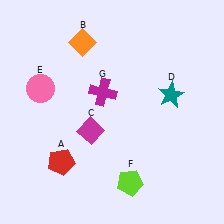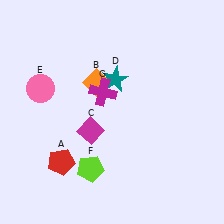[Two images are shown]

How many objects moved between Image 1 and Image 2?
3 objects moved between the two images.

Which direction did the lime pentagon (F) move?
The lime pentagon (F) moved left.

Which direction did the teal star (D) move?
The teal star (D) moved left.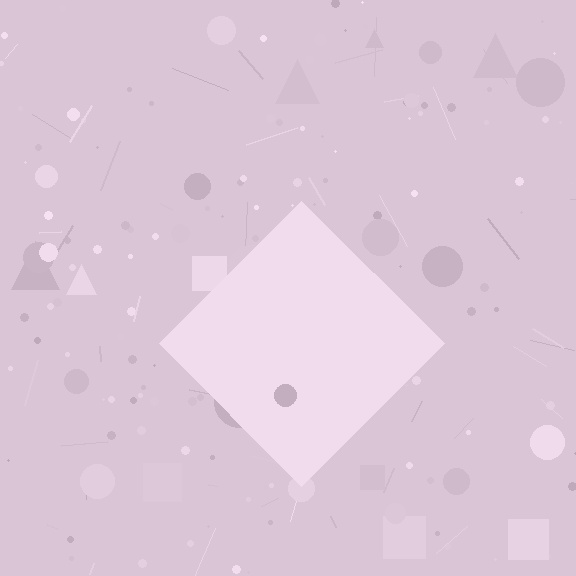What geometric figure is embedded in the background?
A diamond is embedded in the background.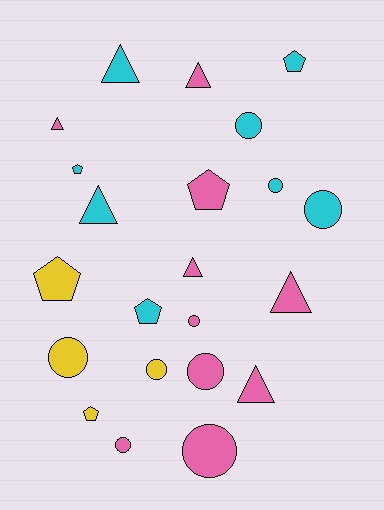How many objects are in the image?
There are 22 objects.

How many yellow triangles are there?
There are no yellow triangles.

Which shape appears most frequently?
Circle, with 9 objects.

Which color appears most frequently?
Pink, with 10 objects.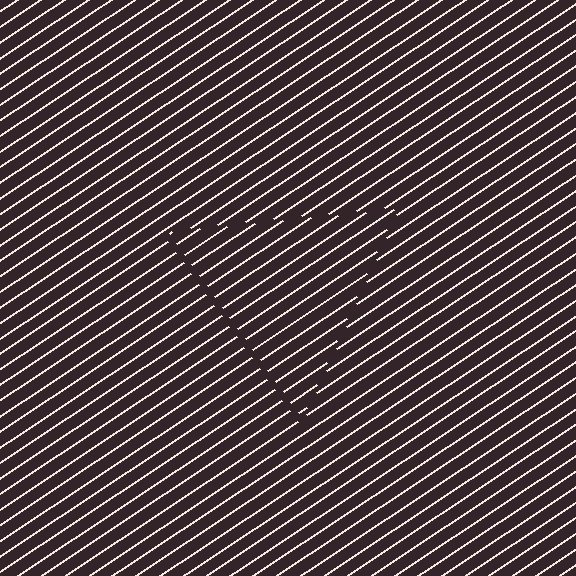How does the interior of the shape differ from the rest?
The interior of the shape contains the same grating, shifted by half a period — the contour is defined by the phase discontinuity where line-ends from the inner and outer gratings abut.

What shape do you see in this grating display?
An illusory triangle. The interior of the shape contains the same grating, shifted by half a period — the contour is defined by the phase discontinuity where line-ends from the inner and outer gratings abut.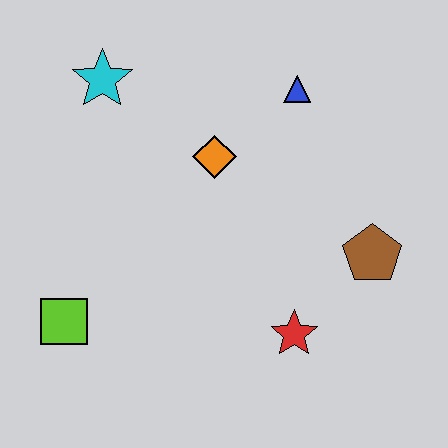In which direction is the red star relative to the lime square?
The red star is to the right of the lime square.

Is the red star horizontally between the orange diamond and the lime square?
No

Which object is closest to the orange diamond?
The blue triangle is closest to the orange diamond.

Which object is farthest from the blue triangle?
The lime square is farthest from the blue triangle.